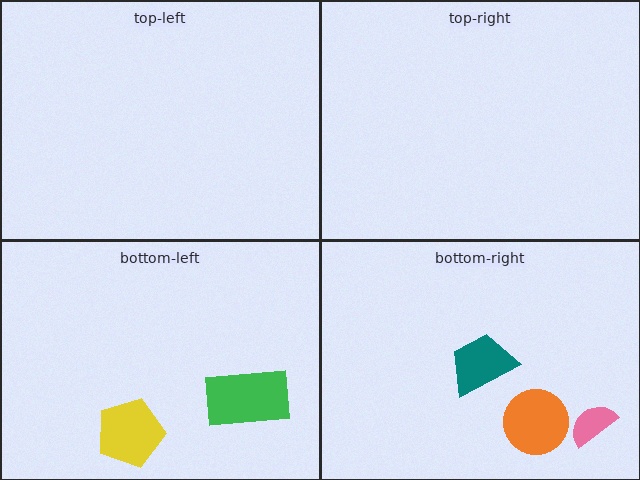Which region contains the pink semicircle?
The bottom-right region.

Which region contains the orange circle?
The bottom-right region.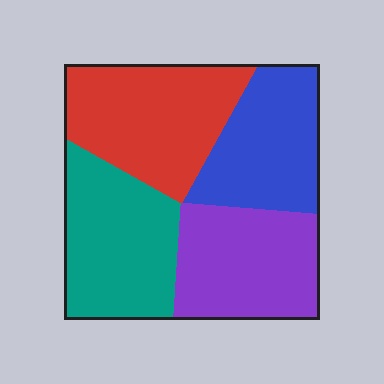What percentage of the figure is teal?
Teal takes up between a quarter and a half of the figure.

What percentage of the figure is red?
Red covers 27% of the figure.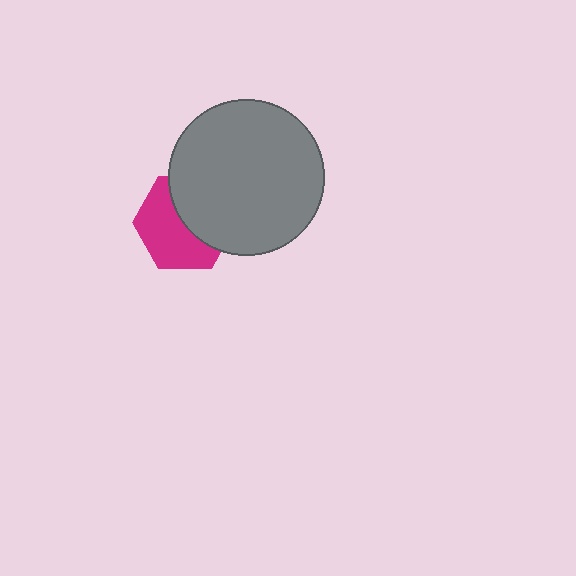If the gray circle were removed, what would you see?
You would see the complete magenta hexagon.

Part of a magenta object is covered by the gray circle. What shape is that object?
It is a hexagon.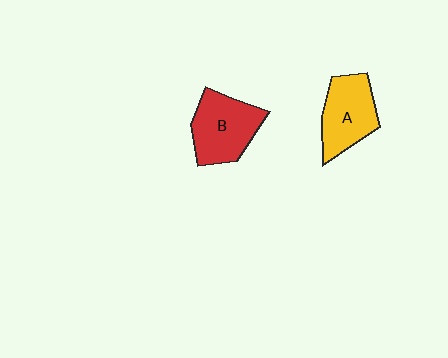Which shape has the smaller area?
Shape A (yellow).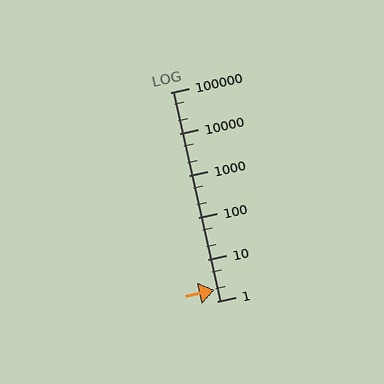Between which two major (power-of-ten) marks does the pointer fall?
The pointer is between 1 and 10.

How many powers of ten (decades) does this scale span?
The scale spans 5 decades, from 1 to 100000.